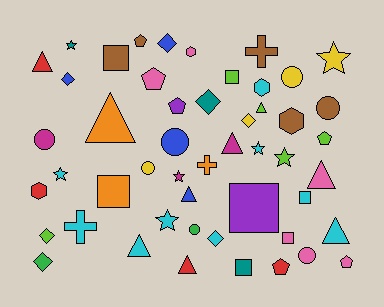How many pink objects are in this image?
There are 6 pink objects.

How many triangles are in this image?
There are 9 triangles.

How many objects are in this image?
There are 50 objects.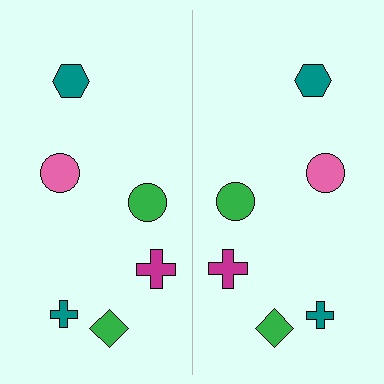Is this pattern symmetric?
Yes, this pattern has bilateral (reflection) symmetry.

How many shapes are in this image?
There are 12 shapes in this image.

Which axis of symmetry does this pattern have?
The pattern has a vertical axis of symmetry running through the center of the image.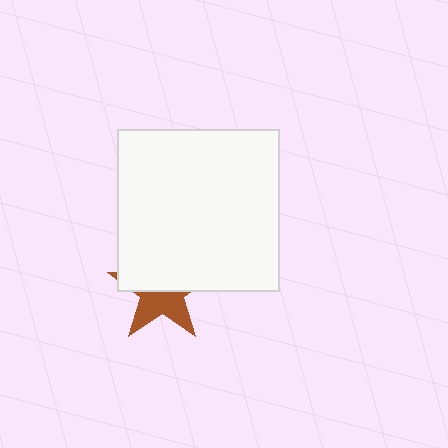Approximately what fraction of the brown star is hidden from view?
Roughly 55% of the brown star is hidden behind the white square.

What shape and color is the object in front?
The object in front is a white square.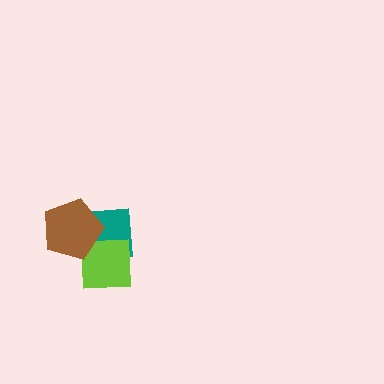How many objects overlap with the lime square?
2 objects overlap with the lime square.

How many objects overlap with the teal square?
2 objects overlap with the teal square.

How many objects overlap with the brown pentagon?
2 objects overlap with the brown pentagon.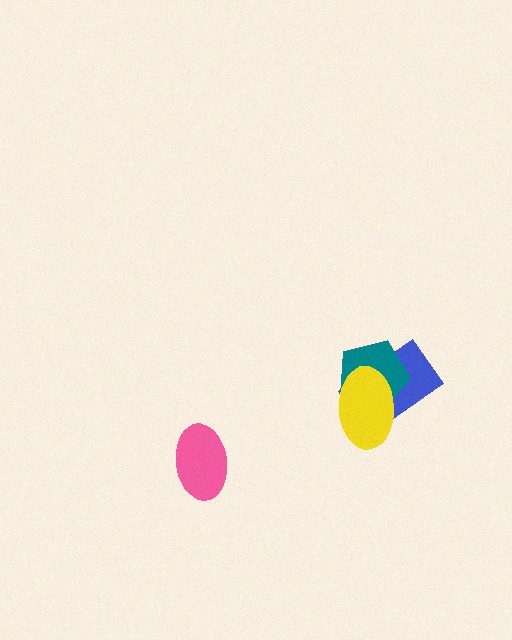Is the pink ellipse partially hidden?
No, no other shape covers it.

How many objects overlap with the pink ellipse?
0 objects overlap with the pink ellipse.